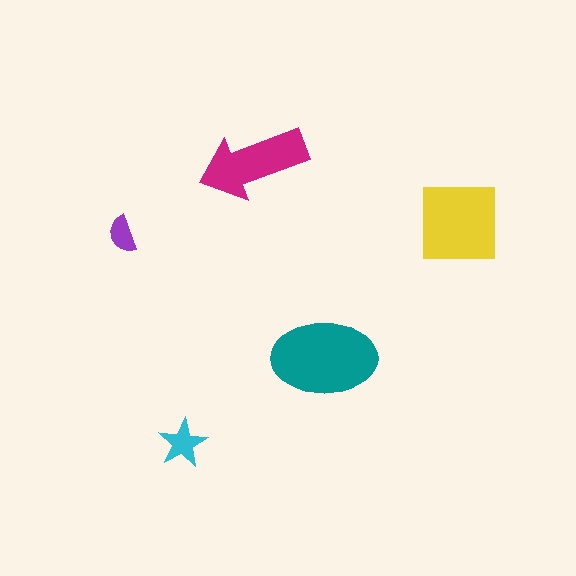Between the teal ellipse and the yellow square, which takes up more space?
The teal ellipse.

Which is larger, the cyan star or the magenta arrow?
The magenta arrow.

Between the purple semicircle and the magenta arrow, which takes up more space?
The magenta arrow.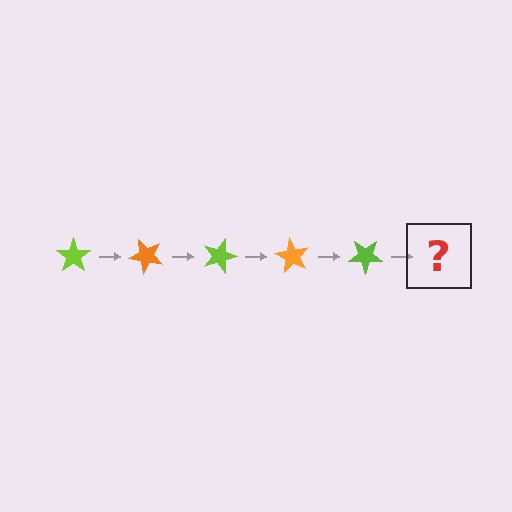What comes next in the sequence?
The next element should be an orange star, rotated 225 degrees from the start.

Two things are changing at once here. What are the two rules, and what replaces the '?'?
The two rules are that it rotates 45 degrees each step and the color cycles through lime and orange. The '?' should be an orange star, rotated 225 degrees from the start.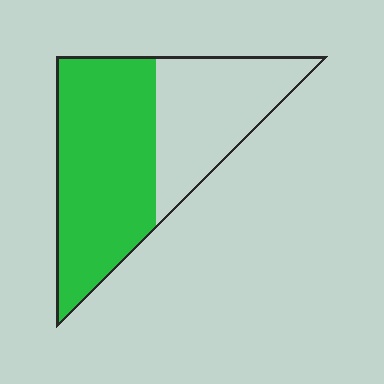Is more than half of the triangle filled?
Yes.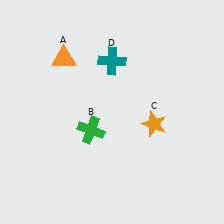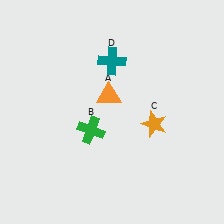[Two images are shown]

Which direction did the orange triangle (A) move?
The orange triangle (A) moved right.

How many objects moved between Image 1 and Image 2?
1 object moved between the two images.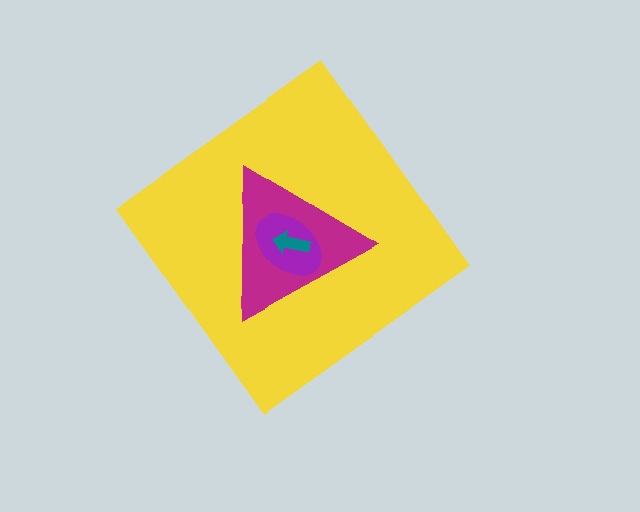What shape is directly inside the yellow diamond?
The magenta triangle.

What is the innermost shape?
The teal arrow.